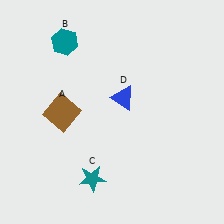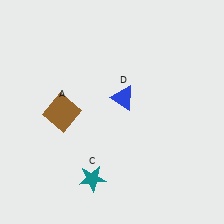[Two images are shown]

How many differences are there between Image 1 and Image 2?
There is 1 difference between the two images.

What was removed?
The teal hexagon (B) was removed in Image 2.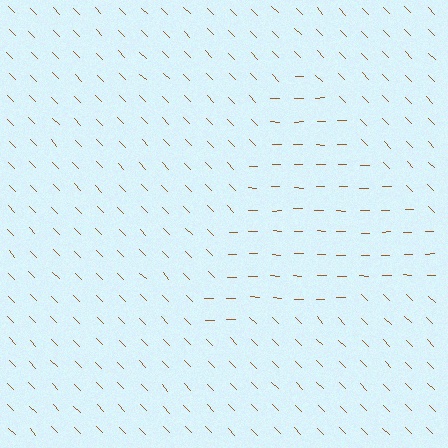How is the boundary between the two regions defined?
The boundary is defined purely by a change in line orientation (approximately 45 degrees difference). All lines are the same color and thickness.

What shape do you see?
I see a triangle.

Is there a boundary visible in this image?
Yes, there is a texture boundary formed by a change in line orientation.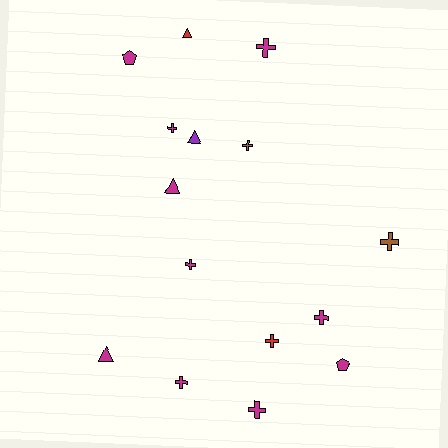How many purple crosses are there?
There are no purple crosses.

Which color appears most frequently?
Magenta, with 10 objects.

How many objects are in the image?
There are 15 objects.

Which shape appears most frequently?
Cross, with 9 objects.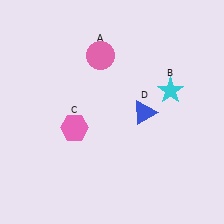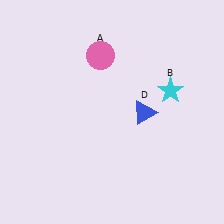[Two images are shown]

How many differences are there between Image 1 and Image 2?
There is 1 difference between the two images.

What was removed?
The pink hexagon (C) was removed in Image 2.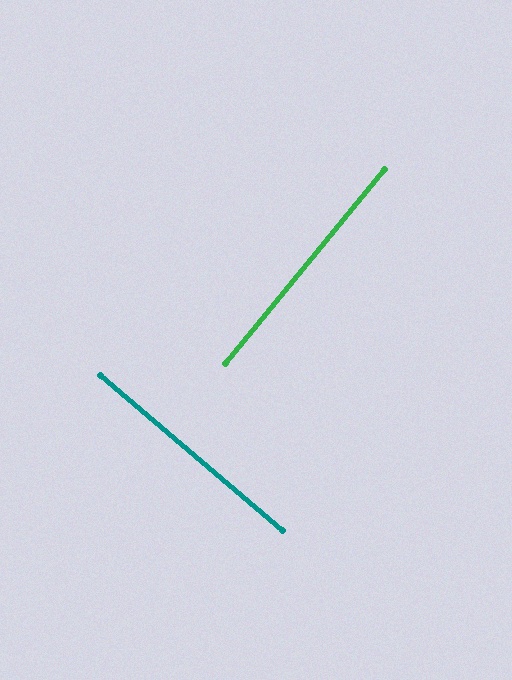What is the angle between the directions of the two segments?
Approximately 89 degrees.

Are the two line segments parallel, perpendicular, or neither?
Perpendicular — they meet at approximately 89°.